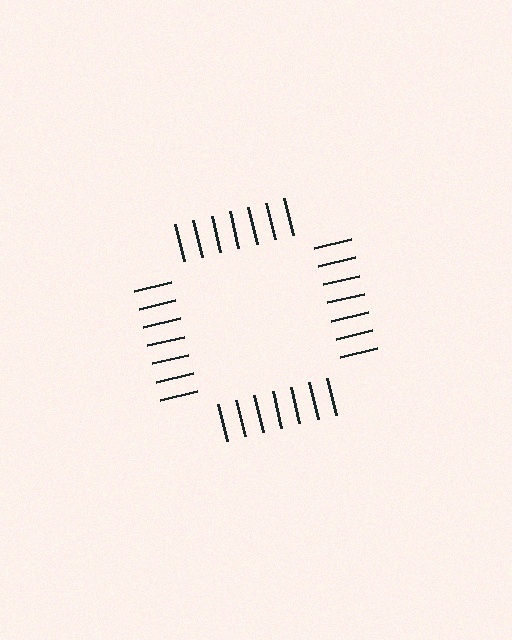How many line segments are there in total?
28 — 7 along each of the 4 edges.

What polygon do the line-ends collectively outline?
An illusory square — the line segments terminate on its edges but no continuous stroke is drawn.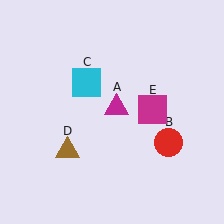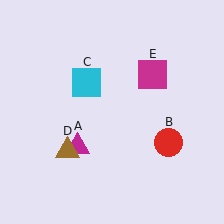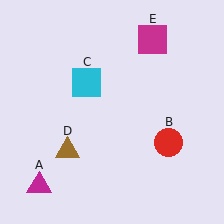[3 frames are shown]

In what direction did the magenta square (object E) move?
The magenta square (object E) moved up.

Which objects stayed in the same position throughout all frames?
Red circle (object B) and cyan square (object C) and brown triangle (object D) remained stationary.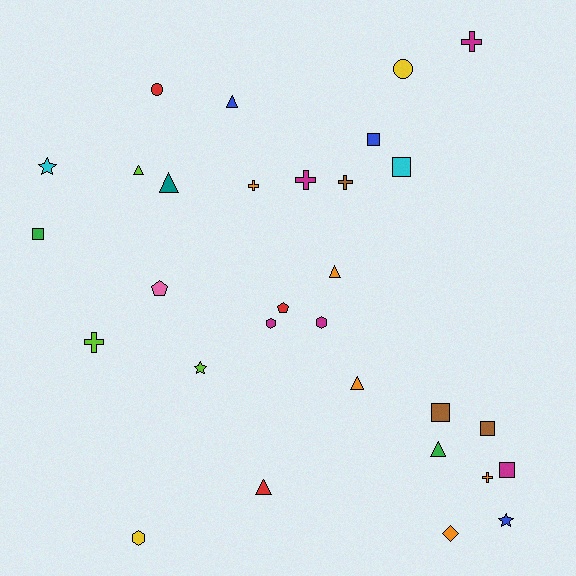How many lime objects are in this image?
There are 3 lime objects.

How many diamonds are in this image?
There is 1 diamond.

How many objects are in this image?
There are 30 objects.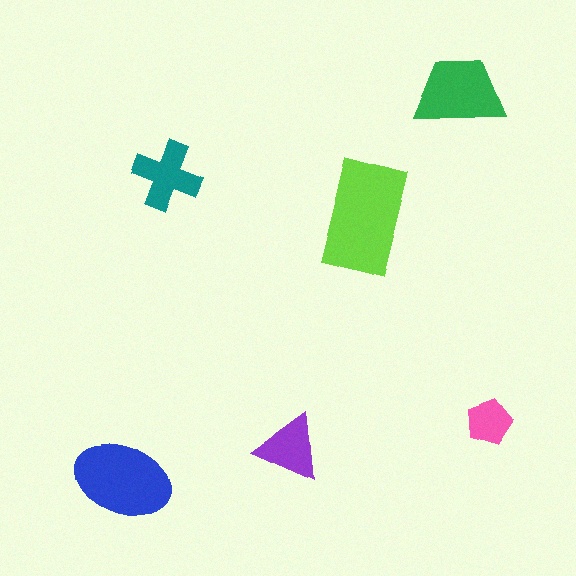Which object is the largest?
The lime rectangle.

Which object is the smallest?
The pink pentagon.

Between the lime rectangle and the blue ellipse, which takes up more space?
The lime rectangle.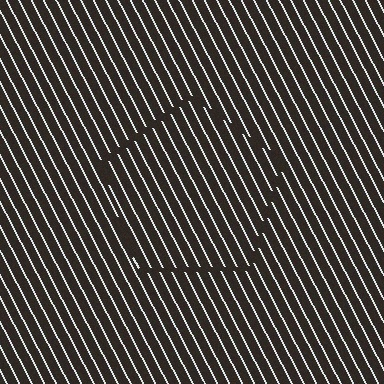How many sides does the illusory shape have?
5 sides — the line-ends trace a pentagon.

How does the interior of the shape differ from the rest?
The interior of the shape contains the same grating, shifted by half a period — the contour is defined by the phase discontinuity where line-ends from the inner and outer gratings abut.